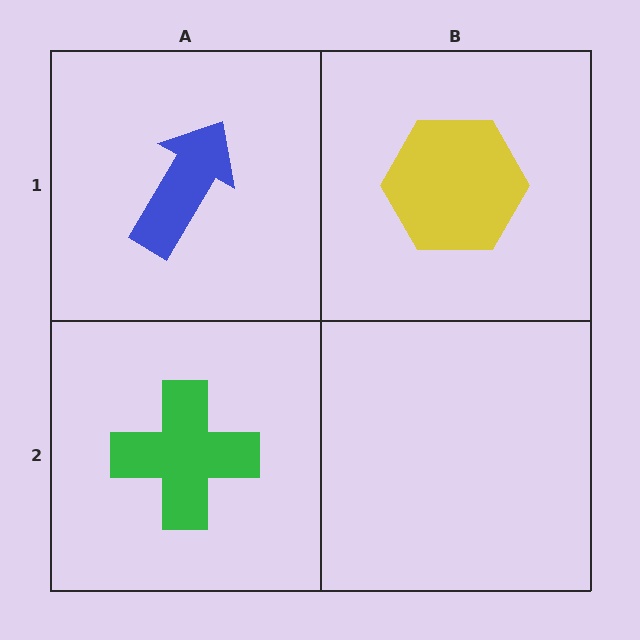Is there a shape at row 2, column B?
No, that cell is empty.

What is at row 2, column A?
A green cross.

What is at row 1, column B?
A yellow hexagon.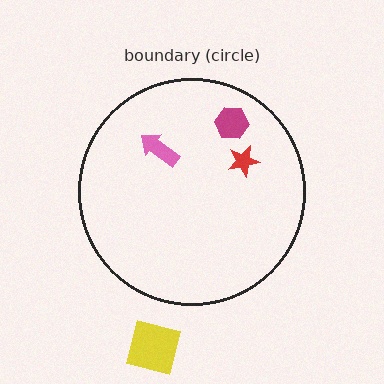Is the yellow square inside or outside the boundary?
Outside.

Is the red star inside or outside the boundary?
Inside.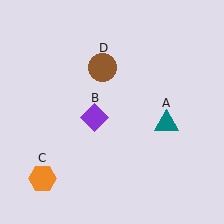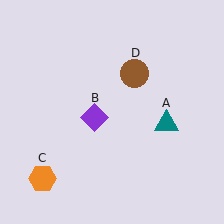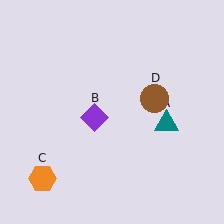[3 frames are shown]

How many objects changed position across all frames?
1 object changed position: brown circle (object D).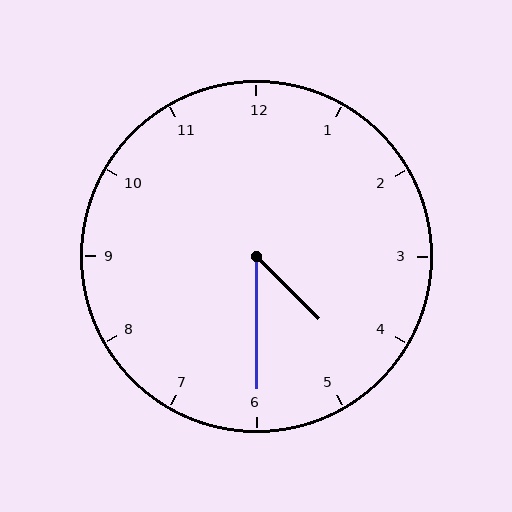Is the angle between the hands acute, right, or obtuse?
It is acute.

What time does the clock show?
4:30.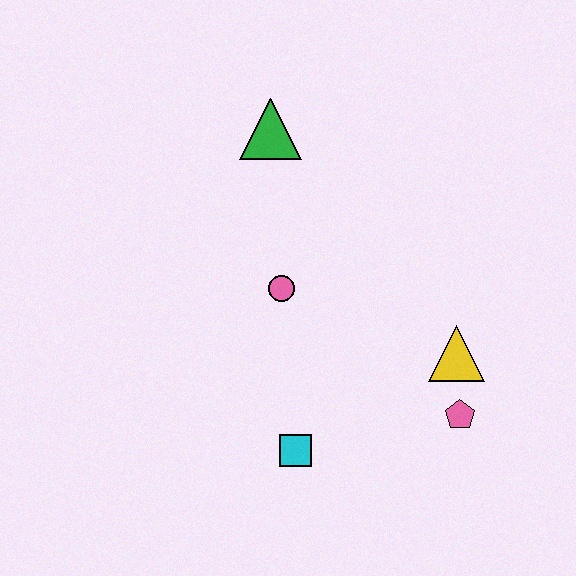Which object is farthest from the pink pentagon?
The green triangle is farthest from the pink pentagon.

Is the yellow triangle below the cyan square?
No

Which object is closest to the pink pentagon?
The yellow triangle is closest to the pink pentagon.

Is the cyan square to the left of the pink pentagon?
Yes